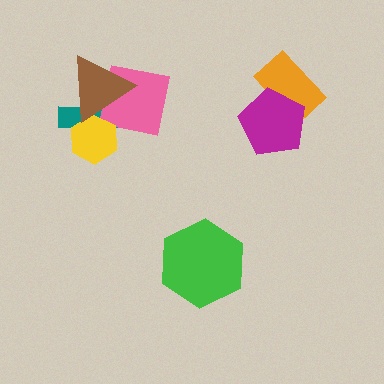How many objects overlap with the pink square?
3 objects overlap with the pink square.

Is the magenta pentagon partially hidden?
No, no other shape covers it.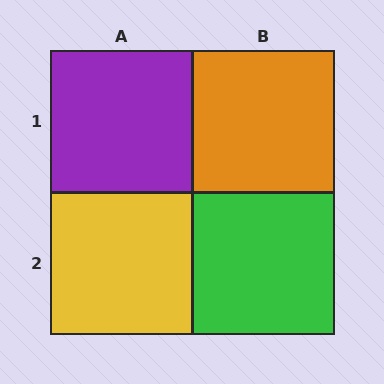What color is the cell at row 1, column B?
Orange.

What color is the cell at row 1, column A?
Purple.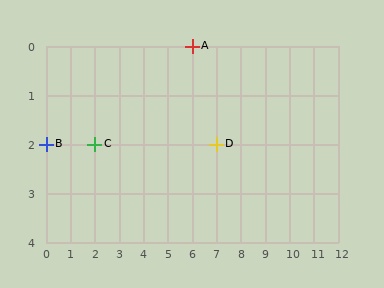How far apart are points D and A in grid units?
Points D and A are 1 column and 2 rows apart (about 2.2 grid units diagonally).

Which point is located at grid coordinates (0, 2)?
Point B is at (0, 2).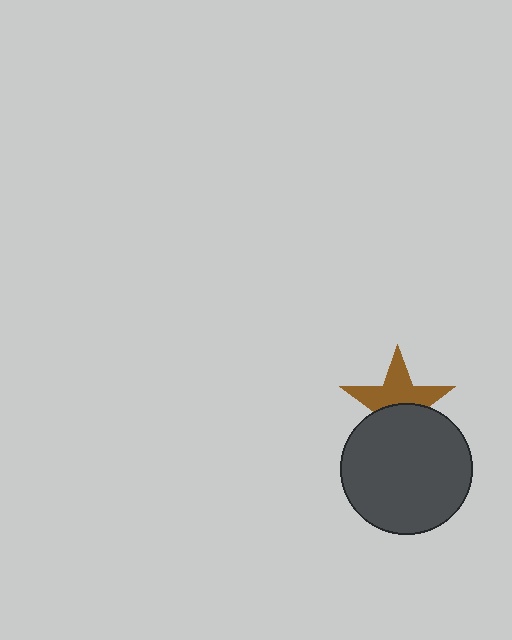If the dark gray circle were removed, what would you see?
You would see the complete brown star.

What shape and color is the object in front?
The object in front is a dark gray circle.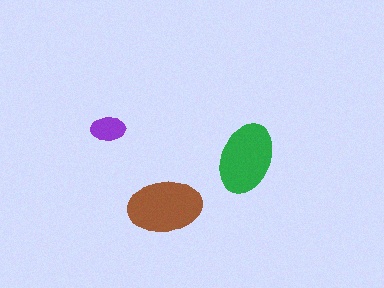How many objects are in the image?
There are 3 objects in the image.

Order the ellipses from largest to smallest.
the brown one, the green one, the purple one.